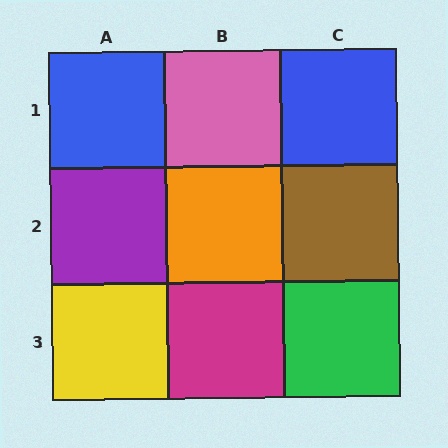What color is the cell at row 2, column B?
Orange.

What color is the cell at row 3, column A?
Yellow.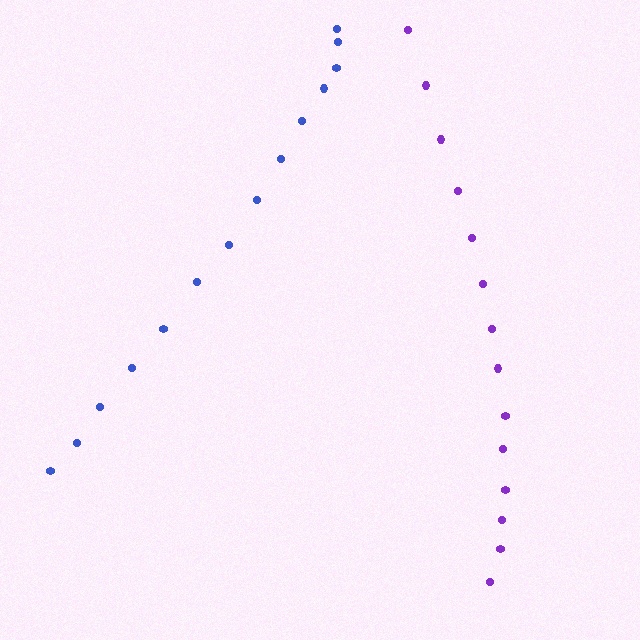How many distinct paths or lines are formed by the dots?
There are 2 distinct paths.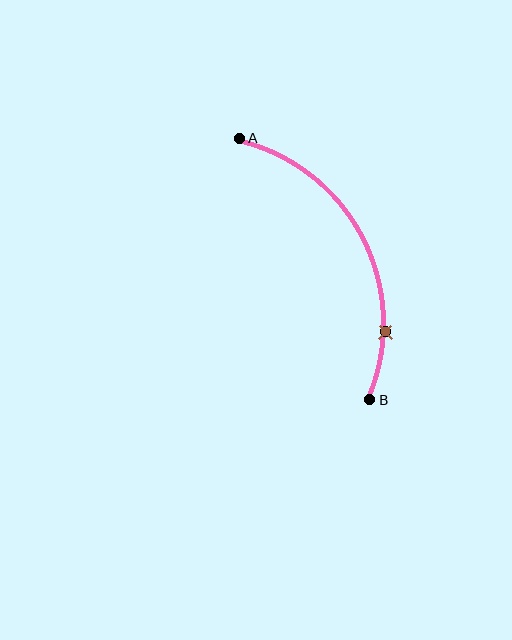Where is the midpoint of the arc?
The arc midpoint is the point on the curve farthest from the straight line joining A and B. It sits to the right of that line.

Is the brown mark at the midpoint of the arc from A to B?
No. The brown mark lies on the arc but is closer to endpoint B. The arc midpoint would be at the point on the curve equidistant along the arc from both A and B.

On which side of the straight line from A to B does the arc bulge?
The arc bulges to the right of the straight line connecting A and B.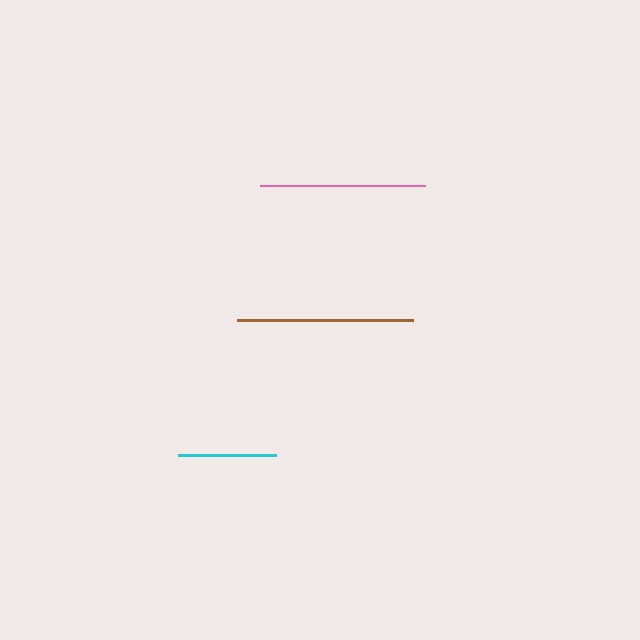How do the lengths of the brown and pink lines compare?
The brown and pink lines are approximately the same length.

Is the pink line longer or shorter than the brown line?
The brown line is longer than the pink line.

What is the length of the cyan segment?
The cyan segment is approximately 98 pixels long.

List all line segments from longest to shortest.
From longest to shortest: brown, pink, cyan.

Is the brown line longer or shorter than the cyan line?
The brown line is longer than the cyan line.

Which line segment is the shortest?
The cyan line is the shortest at approximately 98 pixels.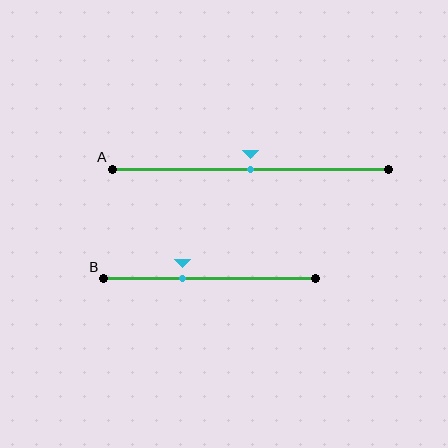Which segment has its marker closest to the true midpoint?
Segment A has its marker closest to the true midpoint.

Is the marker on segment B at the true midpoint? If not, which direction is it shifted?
No, the marker on segment B is shifted to the left by about 13% of the segment length.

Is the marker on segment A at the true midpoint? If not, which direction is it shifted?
Yes, the marker on segment A is at the true midpoint.